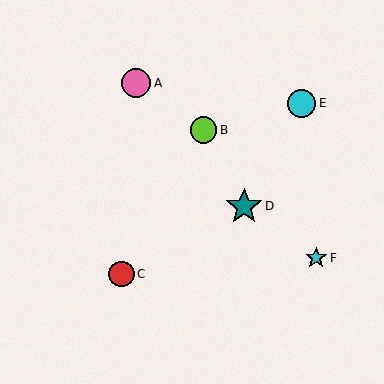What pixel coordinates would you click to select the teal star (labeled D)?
Click at (244, 207) to select the teal star D.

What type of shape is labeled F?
Shape F is a cyan star.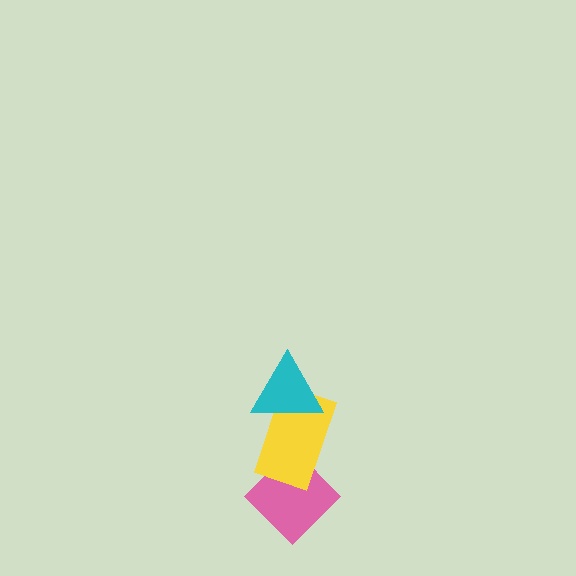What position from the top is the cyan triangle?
The cyan triangle is 1st from the top.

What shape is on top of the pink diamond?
The yellow rectangle is on top of the pink diamond.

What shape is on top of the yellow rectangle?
The cyan triangle is on top of the yellow rectangle.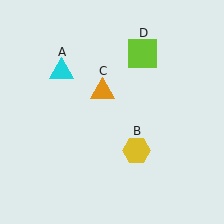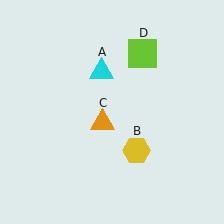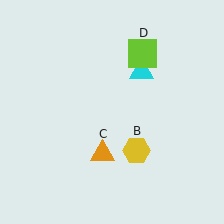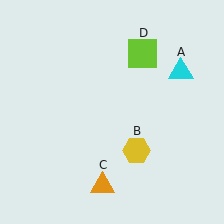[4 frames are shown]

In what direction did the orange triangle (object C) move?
The orange triangle (object C) moved down.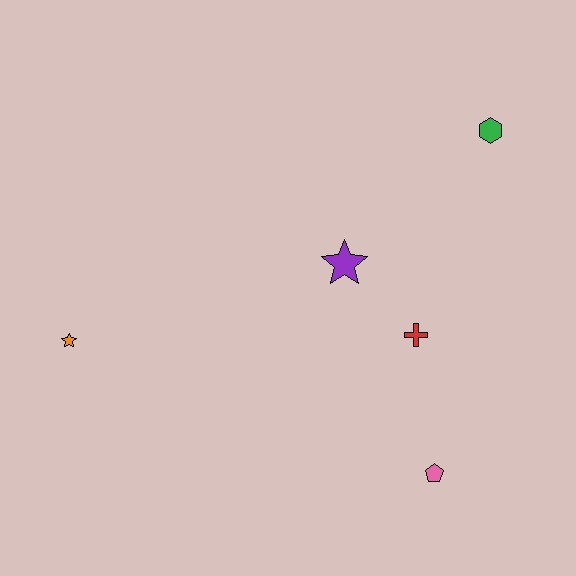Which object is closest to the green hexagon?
The purple star is closest to the green hexagon.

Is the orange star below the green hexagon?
Yes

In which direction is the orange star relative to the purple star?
The orange star is to the left of the purple star.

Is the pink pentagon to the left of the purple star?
No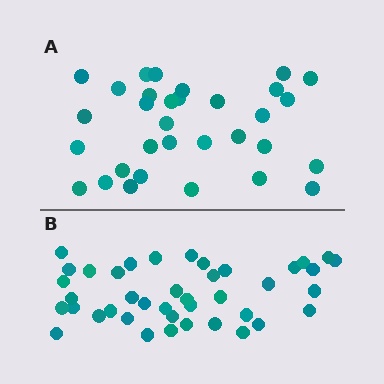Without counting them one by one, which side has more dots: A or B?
Region B (the bottom region) has more dots.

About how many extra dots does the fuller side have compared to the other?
Region B has roughly 8 or so more dots than region A.